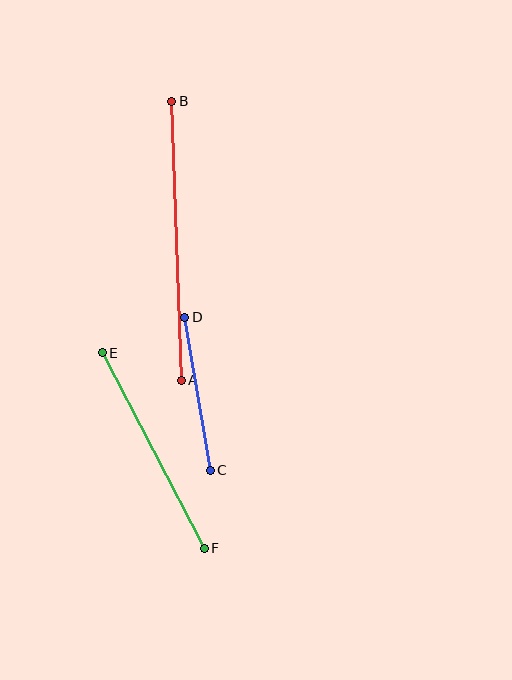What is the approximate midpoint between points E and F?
The midpoint is at approximately (153, 450) pixels.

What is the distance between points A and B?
The distance is approximately 279 pixels.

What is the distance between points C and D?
The distance is approximately 155 pixels.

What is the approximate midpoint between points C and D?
The midpoint is at approximately (197, 394) pixels.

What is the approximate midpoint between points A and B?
The midpoint is at approximately (176, 241) pixels.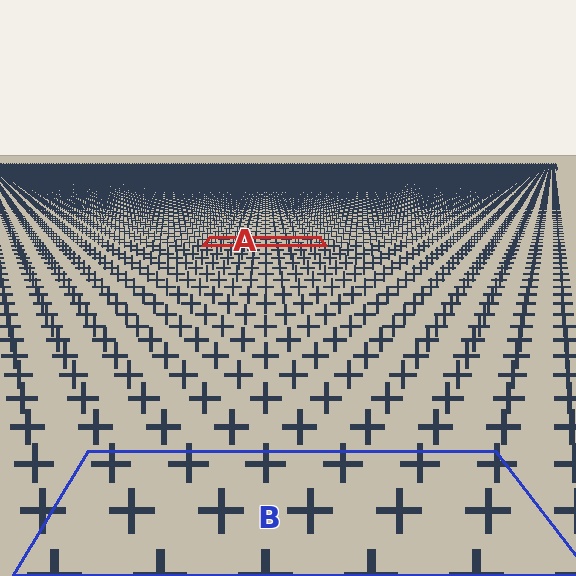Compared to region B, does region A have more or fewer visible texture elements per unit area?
Region A has more texture elements per unit area — they are packed more densely because it is farther away.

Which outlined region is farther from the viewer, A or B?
Region A is farther from the viewer — the texture elements inside it appear smaller and more densely packed.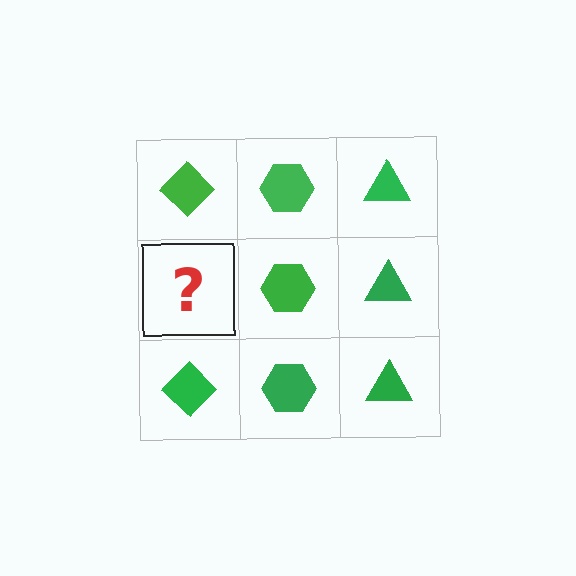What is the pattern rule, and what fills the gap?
The rule is that each column has a consistent shape. The gap should be filled with a green diamond.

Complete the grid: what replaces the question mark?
The question mark should be replaced with a green diamond.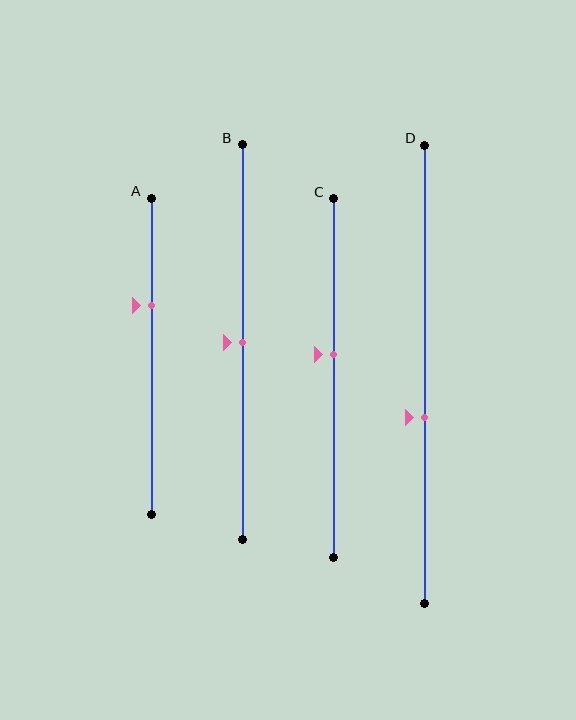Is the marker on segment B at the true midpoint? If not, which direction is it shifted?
Yes, the marker on segment B is at the true midpoint.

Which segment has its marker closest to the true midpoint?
Segment B has its marker closest to the true midpoint.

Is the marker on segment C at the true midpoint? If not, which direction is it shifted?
No, the marker on segment C is shifted upward by about 7% of the segment length.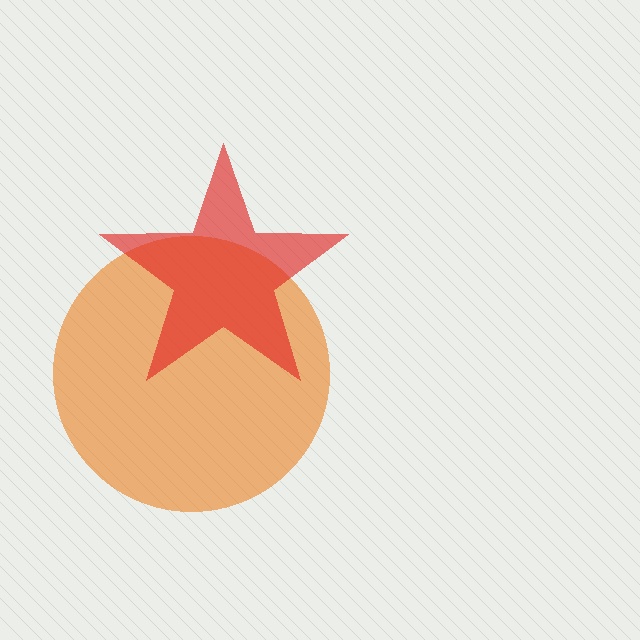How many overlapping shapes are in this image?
There are 2 overlapping shapes in the image.